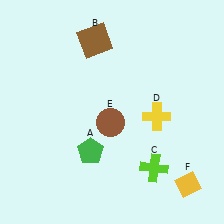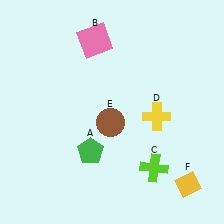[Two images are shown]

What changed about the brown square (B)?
In Image 1, B is brown. In Image 2, it changed to pink.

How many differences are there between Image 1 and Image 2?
There is 1 difference between the two images.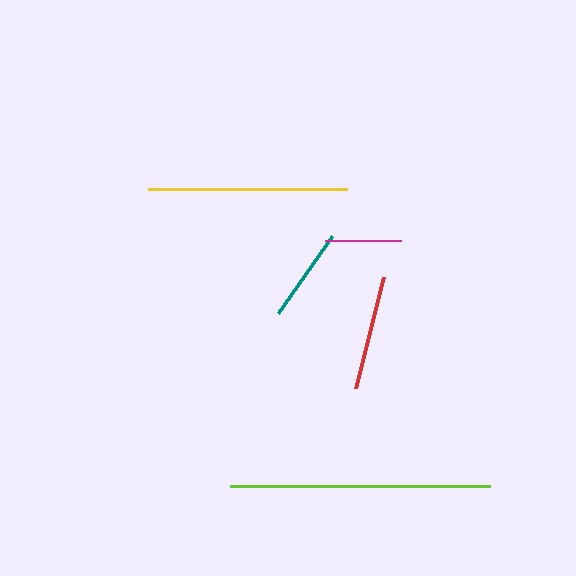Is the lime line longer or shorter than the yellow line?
The lime line is longer than the yellow line.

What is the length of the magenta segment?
The magenta segment is approximately 76 pixels long.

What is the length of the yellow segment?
The yellow segment is approximately 199 pixels long.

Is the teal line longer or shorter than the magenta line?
The teal line is longer than the magenta line.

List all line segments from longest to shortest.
From longest to shortest: lime, yellow, red, teal, magenta.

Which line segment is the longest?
The lime line is the longest at approximately 260 pixels.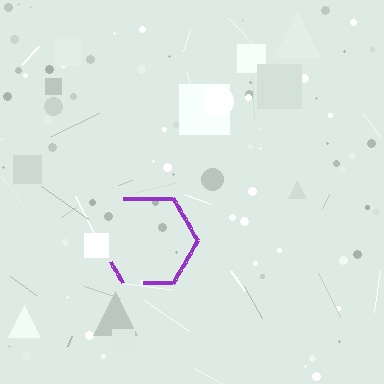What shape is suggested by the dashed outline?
The dashed outline suggests a hexagon.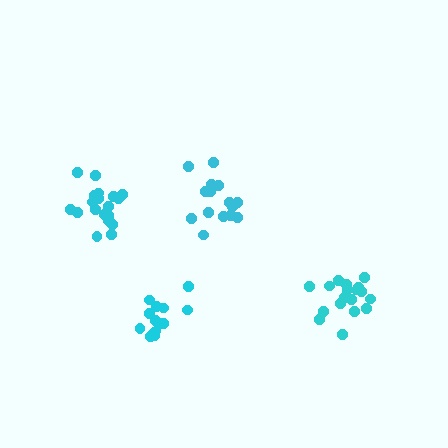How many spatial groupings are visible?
There are 4 spatial groupings.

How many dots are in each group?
Group 1: 19 dots, Group 2: 15 dots, Group 3: 14 dots, Group 4: 18 dots (66 total).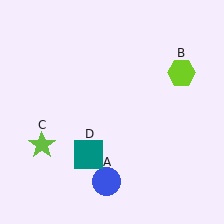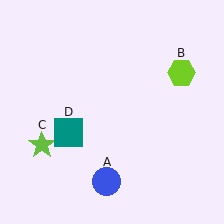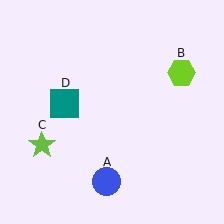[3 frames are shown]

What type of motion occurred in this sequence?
The teal square (object D) rotated clockwise around the center of the scene.